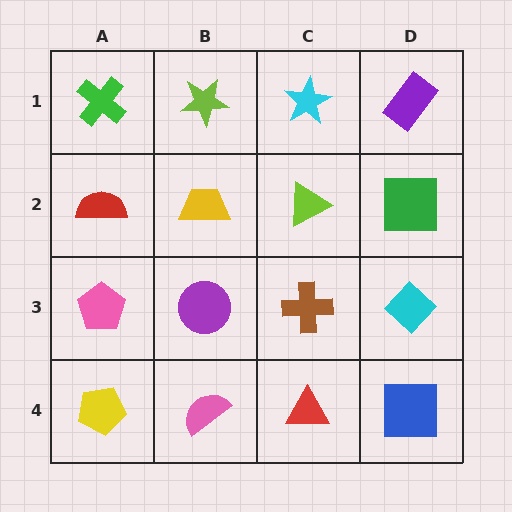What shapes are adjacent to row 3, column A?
A red semicircle (row 2, column A), a yellow pentagon (row 4, column A), a purple circle (row 3, column B).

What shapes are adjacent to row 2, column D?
A purple rectangle (row 1, column D), a cyan diamond (row 3, column D), a lime triangle (row 2, column C).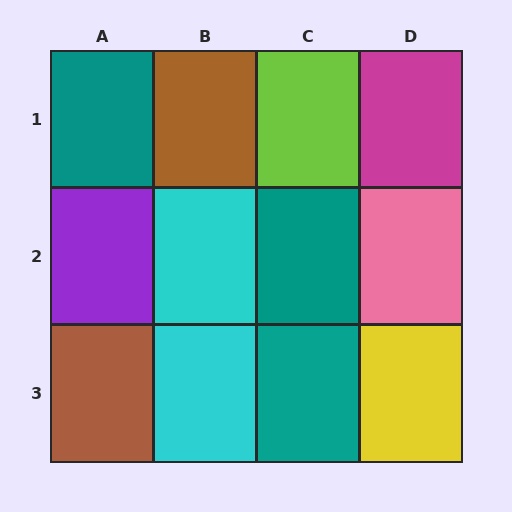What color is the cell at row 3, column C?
Teal.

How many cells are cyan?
2 cells are cyan.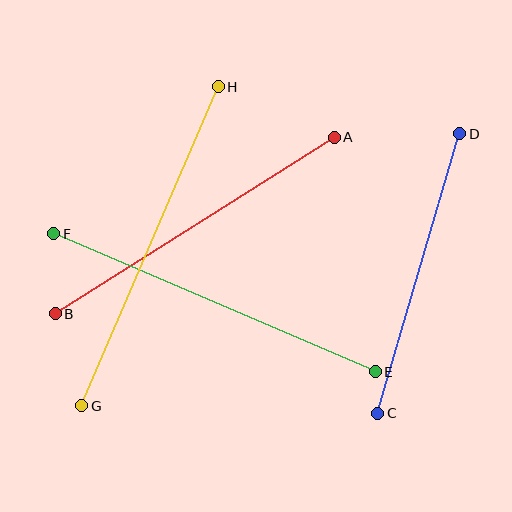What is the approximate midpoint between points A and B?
The midpoint is at approximately (195, 226) pixels.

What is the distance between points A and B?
The distance is approximately 330 pixels.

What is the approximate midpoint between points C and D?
The midpoint is at approximately (419, 274) pixels.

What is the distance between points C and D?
The distance is approximately 291 pixels.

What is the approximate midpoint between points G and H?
The midpoint is at approximately (150, 246) pixels.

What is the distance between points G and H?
The distance is approximately 347 pixels.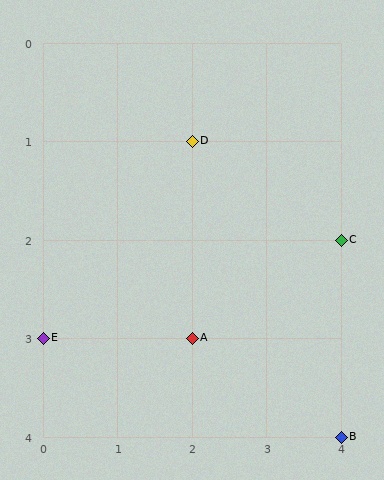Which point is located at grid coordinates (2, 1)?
Point D is at (2, 1).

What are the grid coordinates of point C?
Point C is at grid coordinates (4, 2).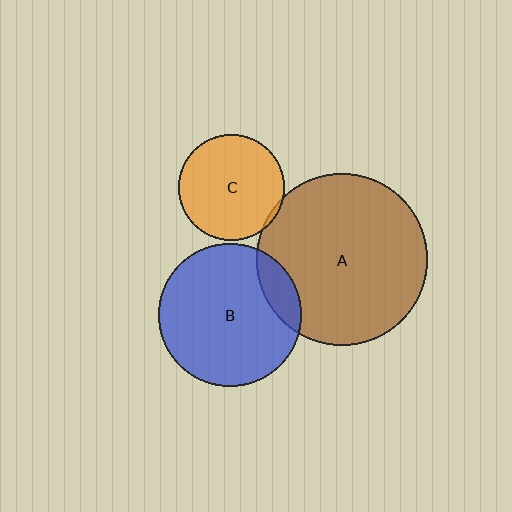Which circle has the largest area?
Circle A (brown).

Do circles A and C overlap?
Yes.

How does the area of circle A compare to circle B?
Approximately 1.4 times.